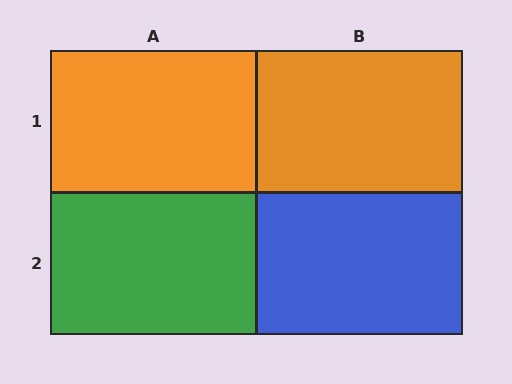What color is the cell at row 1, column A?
Orange.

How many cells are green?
1 cell is green.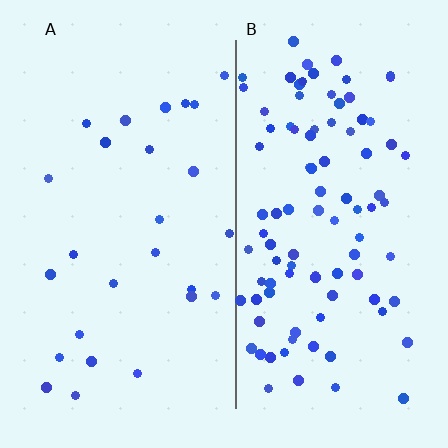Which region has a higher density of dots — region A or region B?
B (the right).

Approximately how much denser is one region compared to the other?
Approximately 3.7× — region B over region A.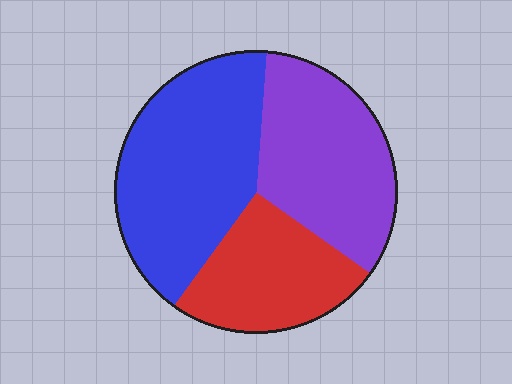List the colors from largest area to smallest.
From largest to smallest: blue, purple, red.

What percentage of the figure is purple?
Purple covers roughly 35% of the figure.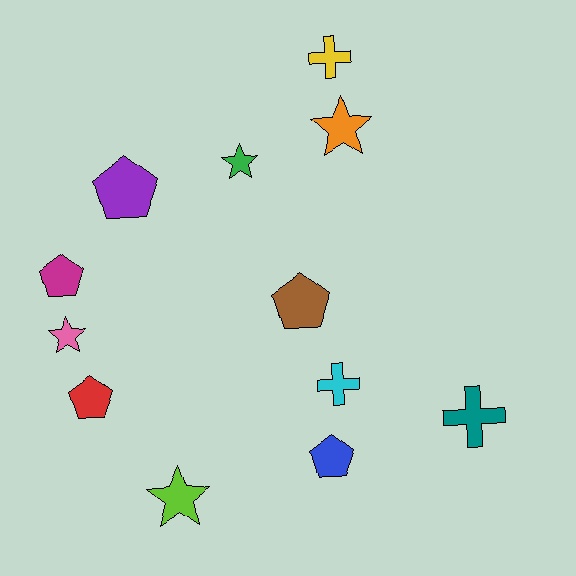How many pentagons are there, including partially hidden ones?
There are 5 pentagons.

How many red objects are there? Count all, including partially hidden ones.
There is 1 red object.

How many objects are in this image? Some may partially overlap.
There are 12 objects.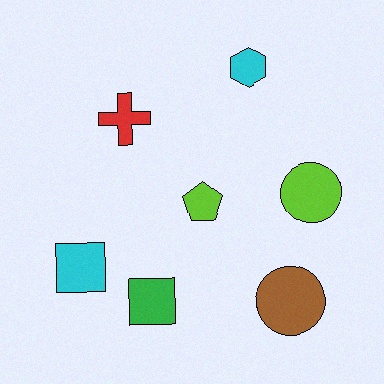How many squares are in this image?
There are 2 squares.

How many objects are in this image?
There are 7 objects.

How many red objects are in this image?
There is 1 red object.